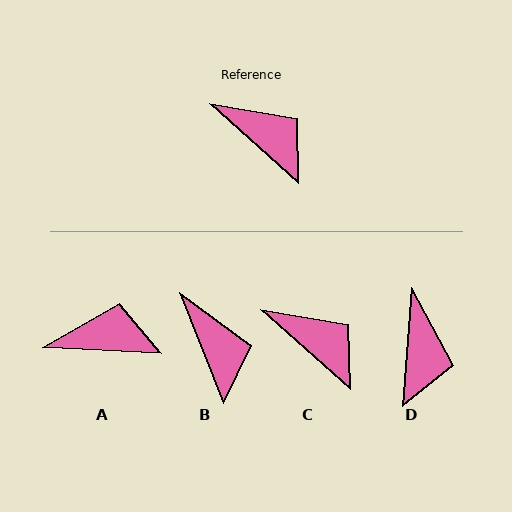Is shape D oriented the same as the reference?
No, it is off by about 53 degrees.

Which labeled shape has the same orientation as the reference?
C.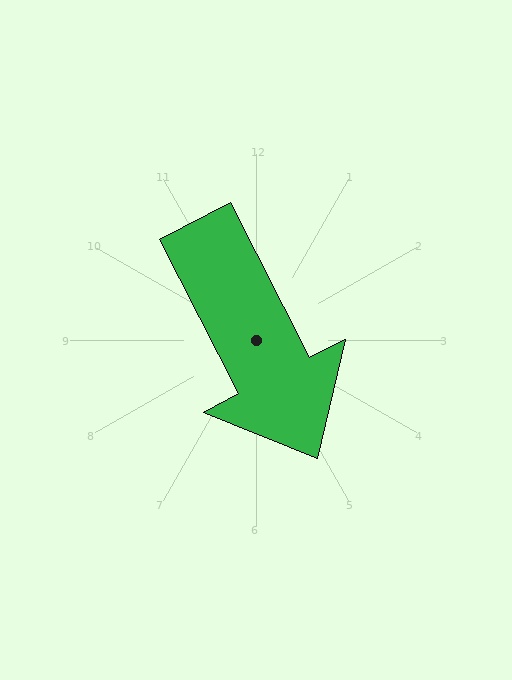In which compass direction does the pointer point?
Southeast.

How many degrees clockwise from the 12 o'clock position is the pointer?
Approximately 153 degrees.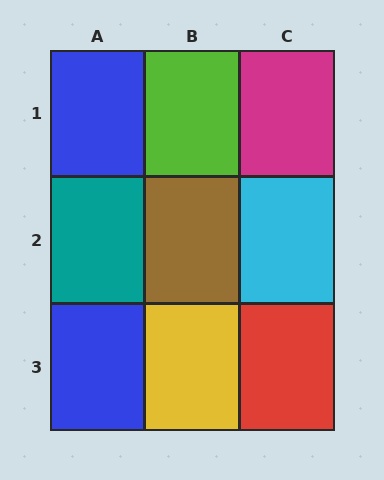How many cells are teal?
1 cell is teal.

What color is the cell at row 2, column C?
Cyan.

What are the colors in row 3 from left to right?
Blue, yellow, red.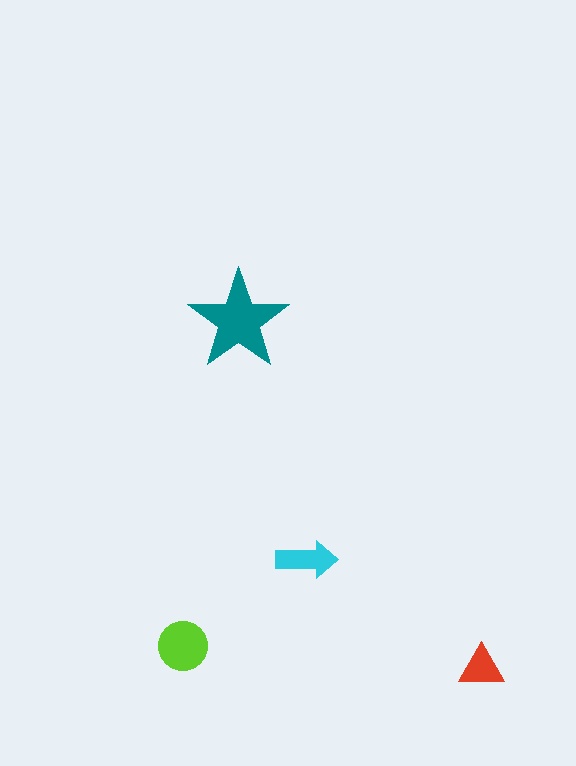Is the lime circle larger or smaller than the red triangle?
Larger.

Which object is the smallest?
The red triangle.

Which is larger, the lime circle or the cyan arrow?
The lime circle.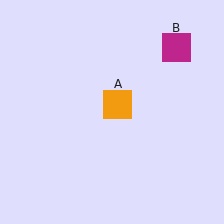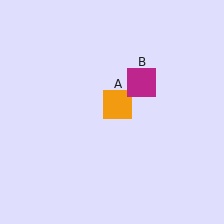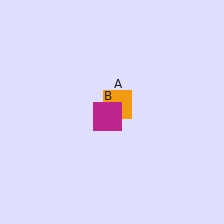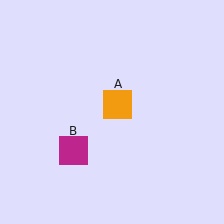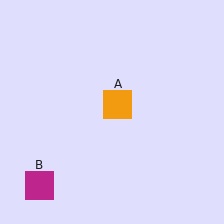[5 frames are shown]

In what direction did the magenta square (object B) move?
The magenta square (object B) moved down and to the left.